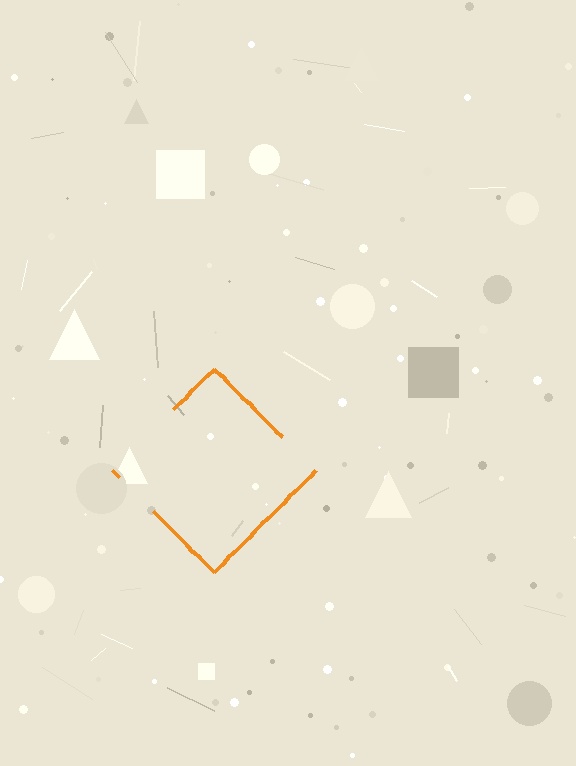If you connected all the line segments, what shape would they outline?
They would outline a diamond.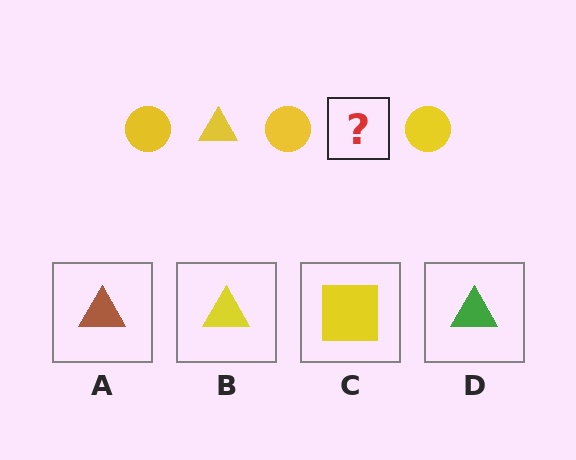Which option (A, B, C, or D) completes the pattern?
B.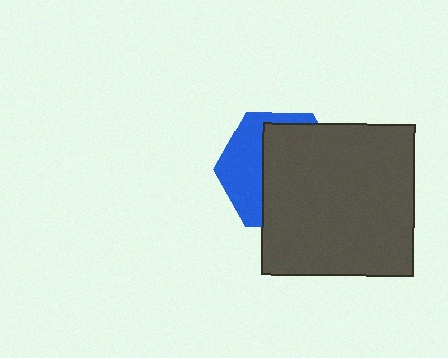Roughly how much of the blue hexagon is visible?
A small part of it is visible (roughly 37%).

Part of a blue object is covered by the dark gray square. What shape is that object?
It is a hexagon.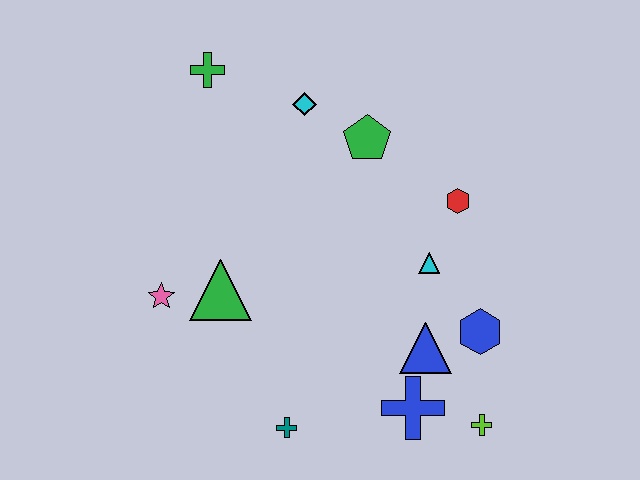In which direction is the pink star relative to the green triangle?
The pink star is to the left of the green triangle.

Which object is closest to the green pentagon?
The cyan diamond is closest to the green pentagon.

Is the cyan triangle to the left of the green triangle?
No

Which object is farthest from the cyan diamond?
The lime cross is farthest from the cyan diamond.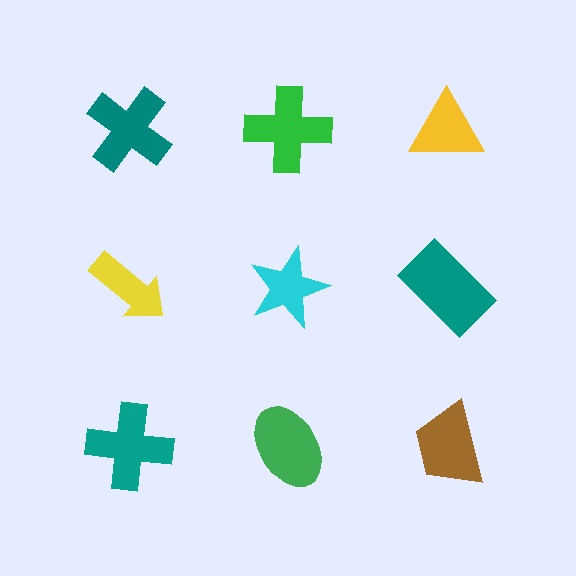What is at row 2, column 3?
A teal rectangle.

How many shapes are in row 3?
3 shapes.